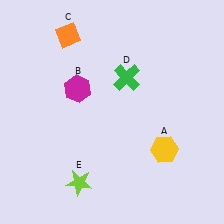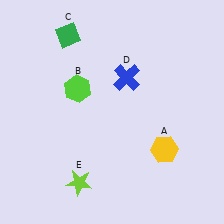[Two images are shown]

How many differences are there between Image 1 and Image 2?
There are 3 differences between the two images.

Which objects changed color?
B changed from magenta to lime. C changed from orange to green. D changed from green to blue.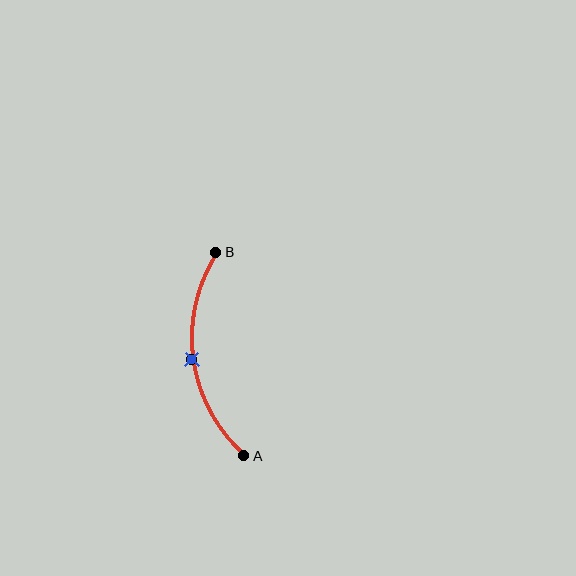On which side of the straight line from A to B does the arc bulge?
The arc bulges to the left of the straight line connecting A and B.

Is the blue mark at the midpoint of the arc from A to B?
Yes. The blue mark lies on the arc at equal arc-length from both A and B — it is the arc midpoint.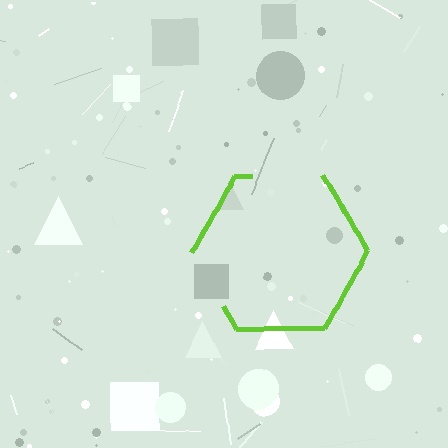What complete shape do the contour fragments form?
The contour fragments form a hexagon.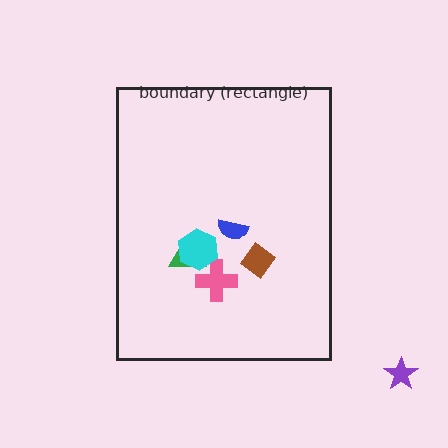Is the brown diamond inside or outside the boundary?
Inside.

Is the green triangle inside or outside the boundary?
Inside.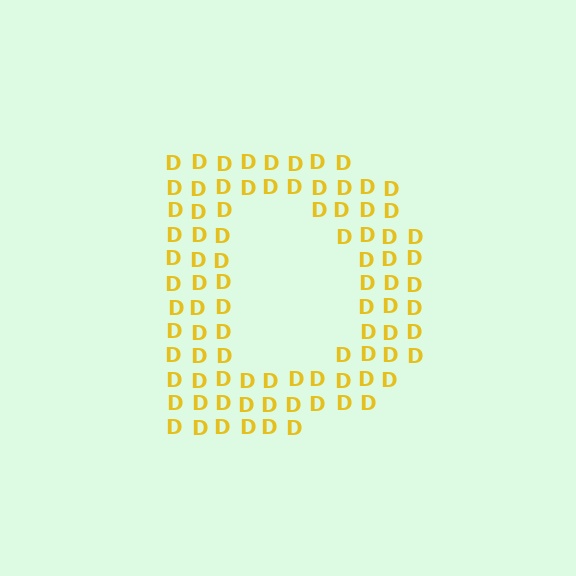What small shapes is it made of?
It is made of small letter D's.